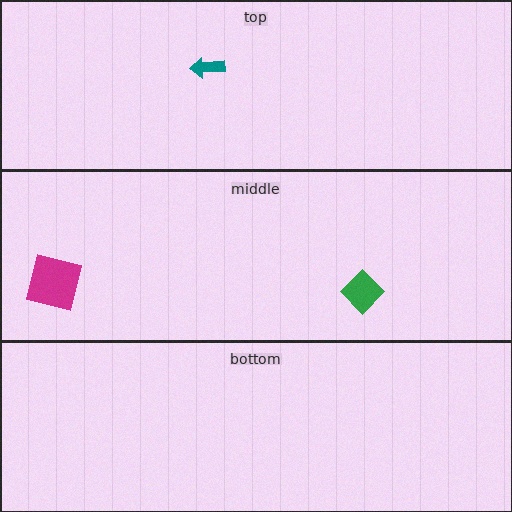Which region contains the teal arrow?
The top region.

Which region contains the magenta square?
The middle region.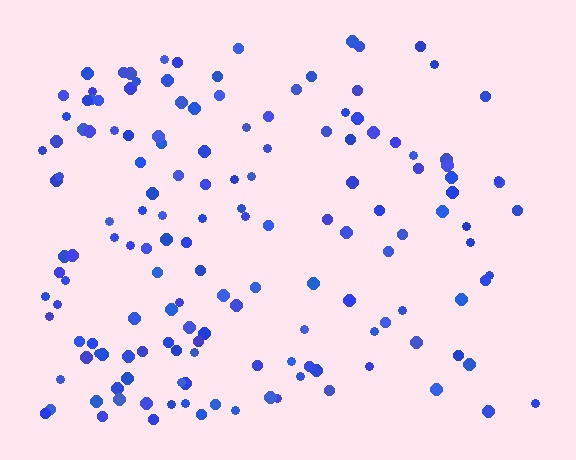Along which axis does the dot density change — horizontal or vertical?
Horizontal.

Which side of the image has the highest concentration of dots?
The left.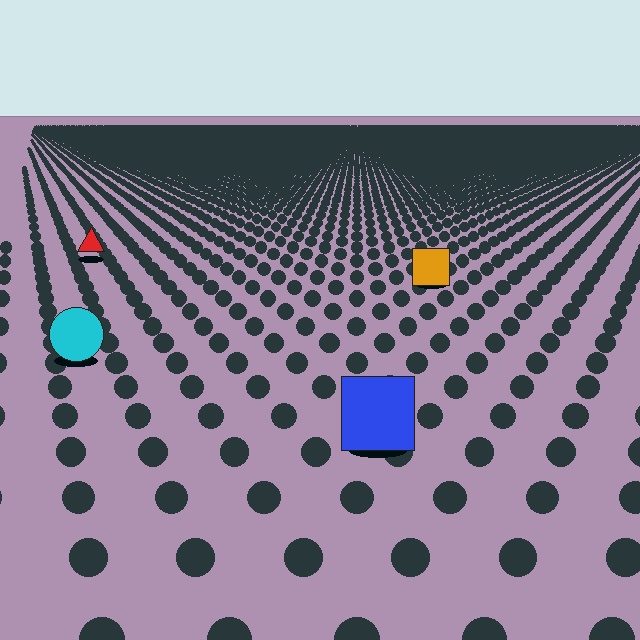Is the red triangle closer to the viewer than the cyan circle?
No. The cyan circle is closer — you can tell from the texture gradient: the ground texture is coarser near it.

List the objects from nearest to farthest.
From nearest to farthest: the blue square, the cyan circle, the orange square, the red triangle.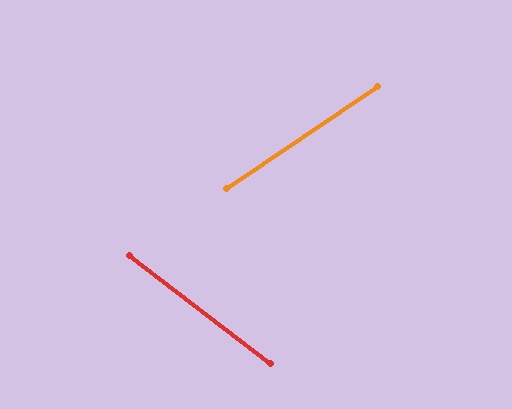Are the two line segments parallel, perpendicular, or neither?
Neither parallel nor perpendicular — they differ by about 71°.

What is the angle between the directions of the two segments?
Approximately 71 degrees.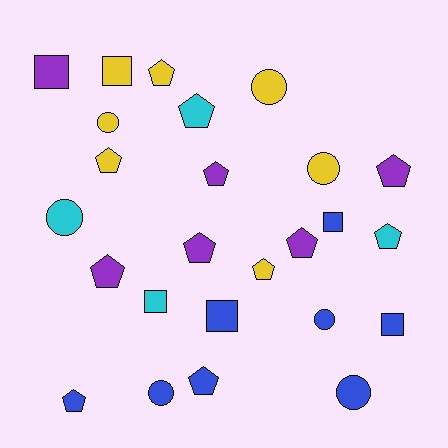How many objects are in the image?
There are 25 objects.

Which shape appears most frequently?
Pentagon, with 12 objects.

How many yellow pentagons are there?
There are 3 yellow pentagons.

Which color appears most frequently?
Blue, with 8 objects.